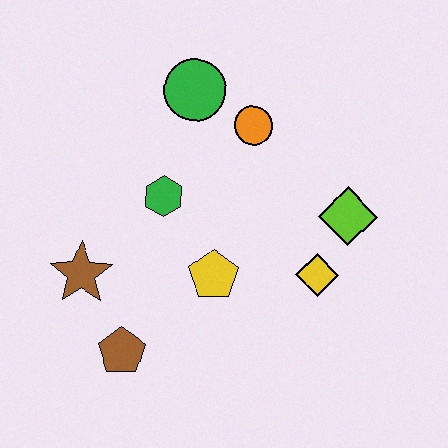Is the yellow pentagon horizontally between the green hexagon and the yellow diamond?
Yes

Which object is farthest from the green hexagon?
The lime diamond is farthest from the green hexagon.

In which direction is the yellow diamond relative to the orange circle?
The yellow diamond is below the orange circle.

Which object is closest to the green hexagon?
The yellow pentagon is closest to the green hexagon.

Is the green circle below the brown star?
No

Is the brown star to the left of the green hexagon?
Yes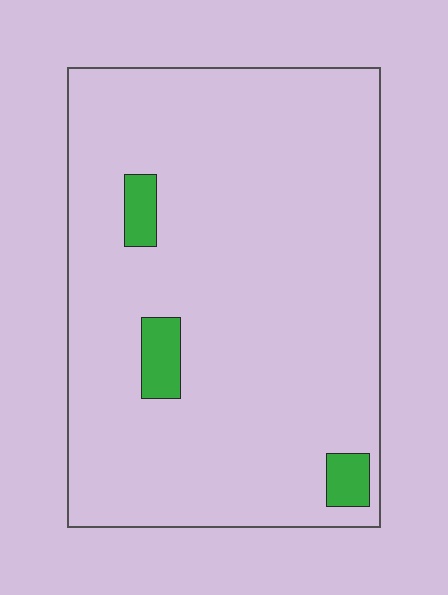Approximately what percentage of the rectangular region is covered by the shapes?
Approximately 5%.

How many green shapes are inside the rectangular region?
3.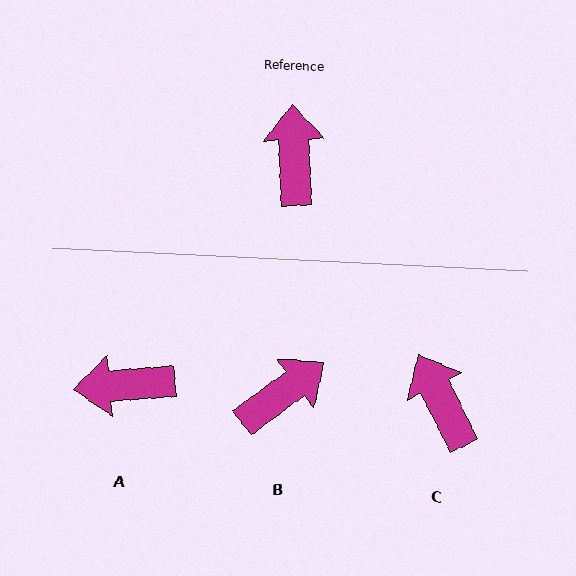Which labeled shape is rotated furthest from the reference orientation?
A, about 92 degrees away.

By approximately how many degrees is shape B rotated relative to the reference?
Approximately 56 degrees clockwise.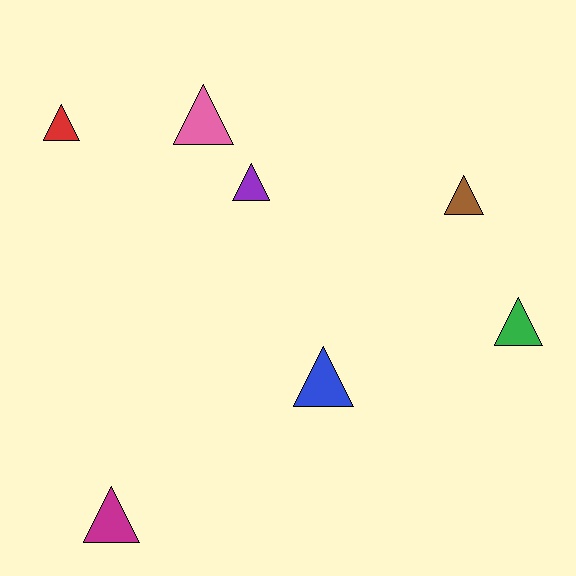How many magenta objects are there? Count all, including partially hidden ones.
There is 1 magenta object.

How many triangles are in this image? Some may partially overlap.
There are 7 triangles.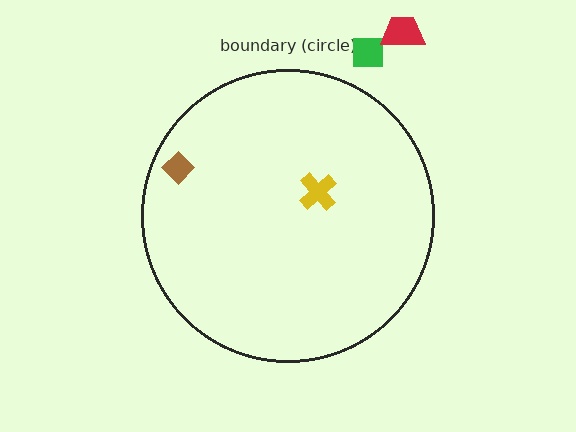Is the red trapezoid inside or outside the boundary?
Outside.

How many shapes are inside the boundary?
2 inside, 2 outside.